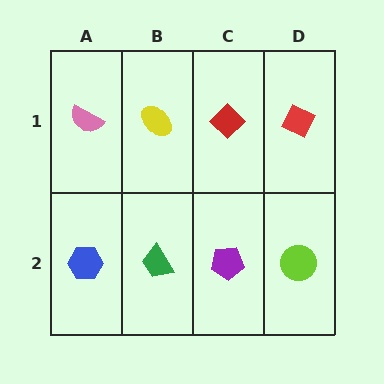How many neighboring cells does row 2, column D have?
2.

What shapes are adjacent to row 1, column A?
A blue hexagon (row 2, column A), a yellow ellipse (row 1, column B).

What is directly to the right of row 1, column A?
A yellow ellipse.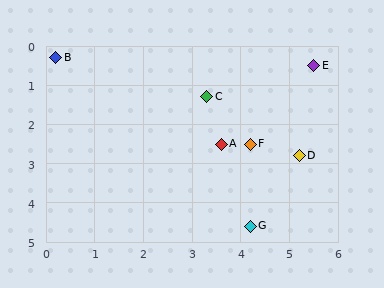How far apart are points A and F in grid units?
Points A and F are about 0.6 grid units apart.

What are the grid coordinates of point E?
Point E is at approximately (5.5, 0.5).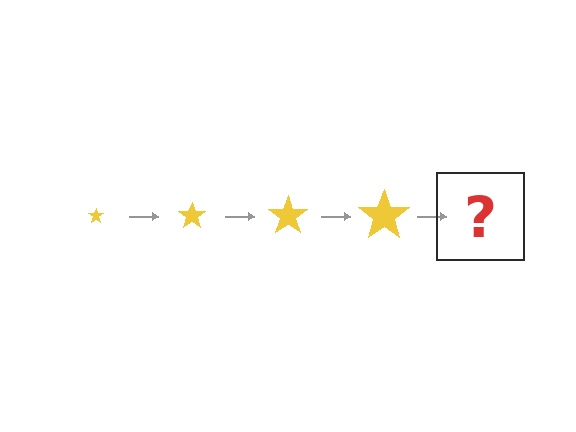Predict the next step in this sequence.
The next step is a yellow star, larger than the previous one.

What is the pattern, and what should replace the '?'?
The pattern is that the star gets progressively larger each step. The '?' should be a yellow star, larger than the previous one.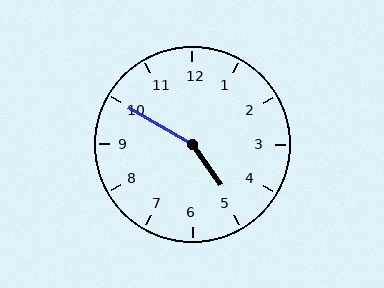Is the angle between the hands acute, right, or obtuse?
It is obtuse.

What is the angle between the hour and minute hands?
Approximately 155 degrees.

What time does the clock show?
4:50.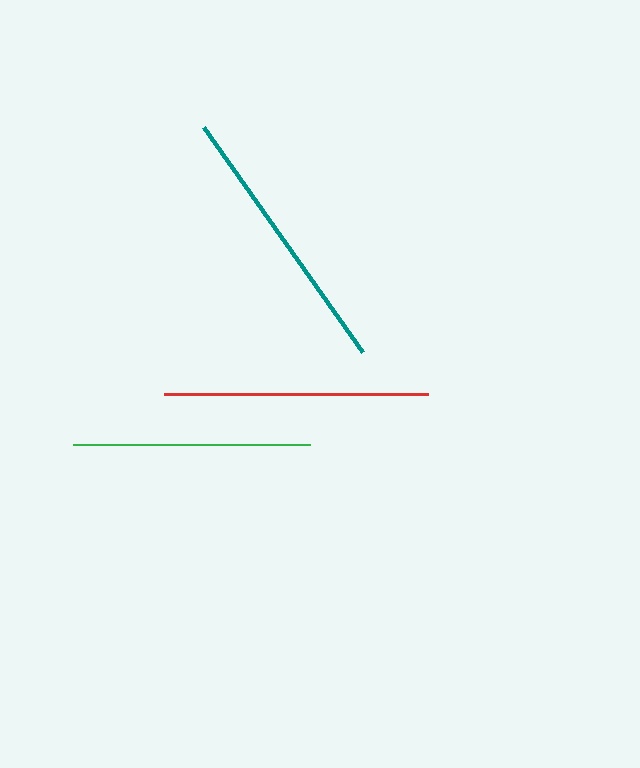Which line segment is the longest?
The teal line is the longest at approximately 276 pixels.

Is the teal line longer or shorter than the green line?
The teal line is longer than the green line.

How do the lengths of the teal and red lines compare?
The teal and red lines are approximately the same length.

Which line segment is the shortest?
The green line is the shortest at approximately 237 pixels.